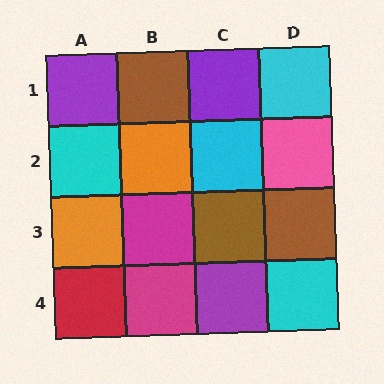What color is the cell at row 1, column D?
Cyan.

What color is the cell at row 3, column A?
Orange.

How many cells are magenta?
2 cells are magenta.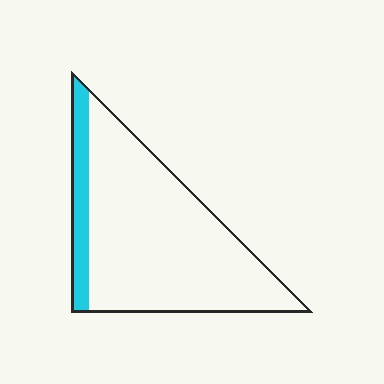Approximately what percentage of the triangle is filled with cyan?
Approximately 15%.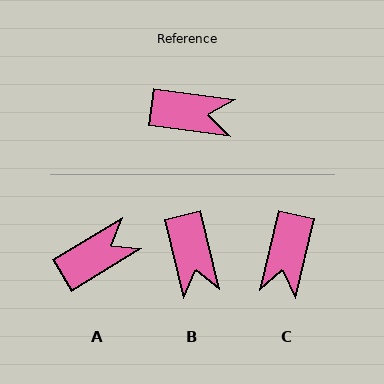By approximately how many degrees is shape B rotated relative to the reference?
Approximately 68 degrees clockwise.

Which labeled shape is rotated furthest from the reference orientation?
C, about 95 degrees away.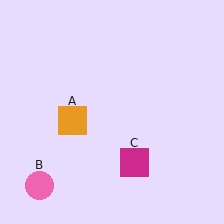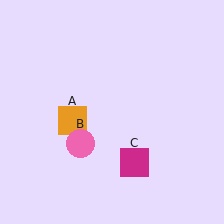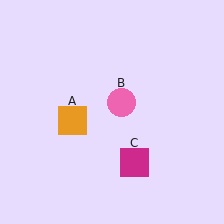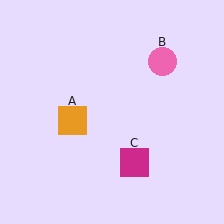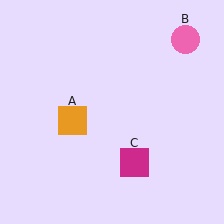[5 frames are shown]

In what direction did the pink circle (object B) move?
The pink circle (object B) moved up and to the right.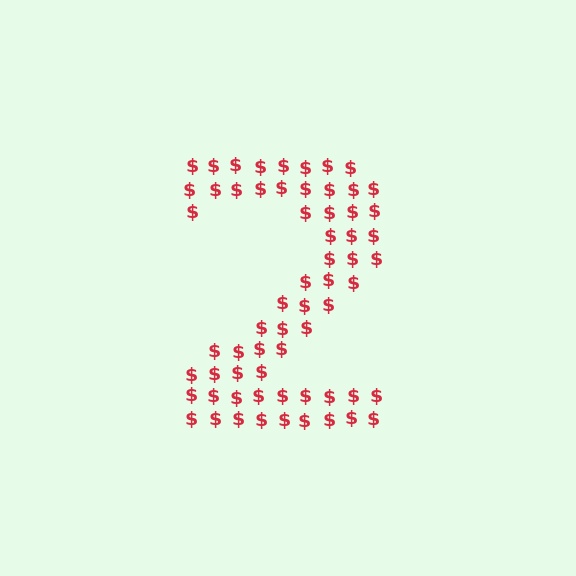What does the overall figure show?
The overall figure shows the digit 2.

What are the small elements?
The small elements are dollar signs.